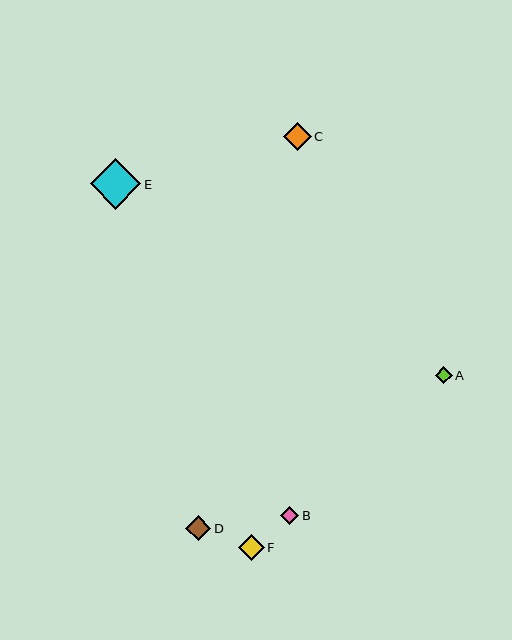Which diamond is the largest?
Diamond E is the largest with a size of approximately 51 pixels.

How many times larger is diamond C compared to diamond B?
Diamond C is approximately 1.5 times the size of diamond B.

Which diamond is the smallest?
Diamond A is the smallest with a size of approximately 17 pixels.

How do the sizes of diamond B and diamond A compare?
Diamond B and diamond A are approximately the same size.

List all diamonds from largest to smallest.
From largest to smallest: E, C, F, D, B, A.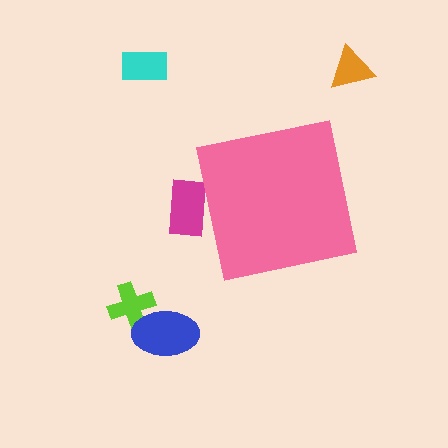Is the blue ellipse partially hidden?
No, the blue ellipse is fully visible.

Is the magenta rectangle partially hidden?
Yes, the magenta rectangle is partially hidden behind the pink square.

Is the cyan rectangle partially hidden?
No, the cyan rectangle is fully visible.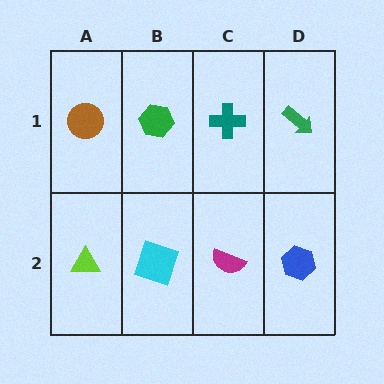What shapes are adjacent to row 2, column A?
A brown circle (row 1, column A), a cyan square (row 2, column B).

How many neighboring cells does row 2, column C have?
3.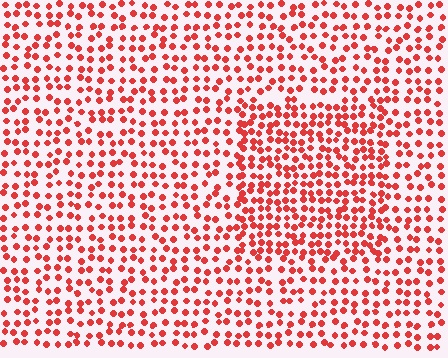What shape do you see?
I see a rectangle.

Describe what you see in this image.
The image contains small red elements arranged at two different densities. A rectangle-shaped region is visible where the elements are more densely packed than the surrounding area.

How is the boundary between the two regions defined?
The boundary is defined by a change in element density (approximately 1.5x ratio). All elements are the same color, size, and shape.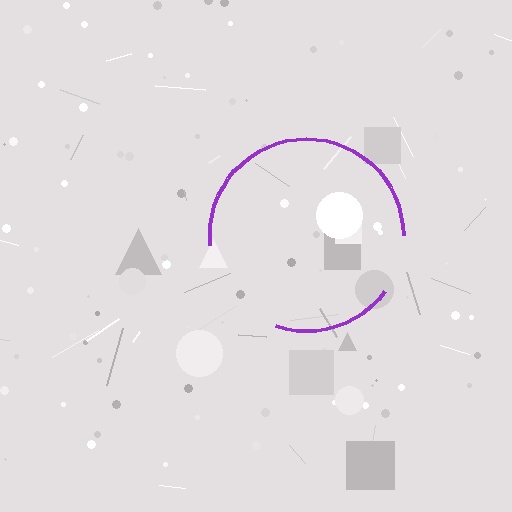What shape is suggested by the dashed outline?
The dashed outline suggests a circle.